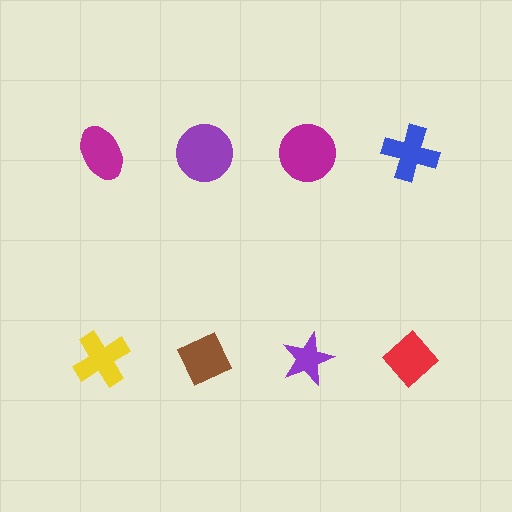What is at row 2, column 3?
A purple star.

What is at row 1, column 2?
A purple circle.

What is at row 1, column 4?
A blue cross.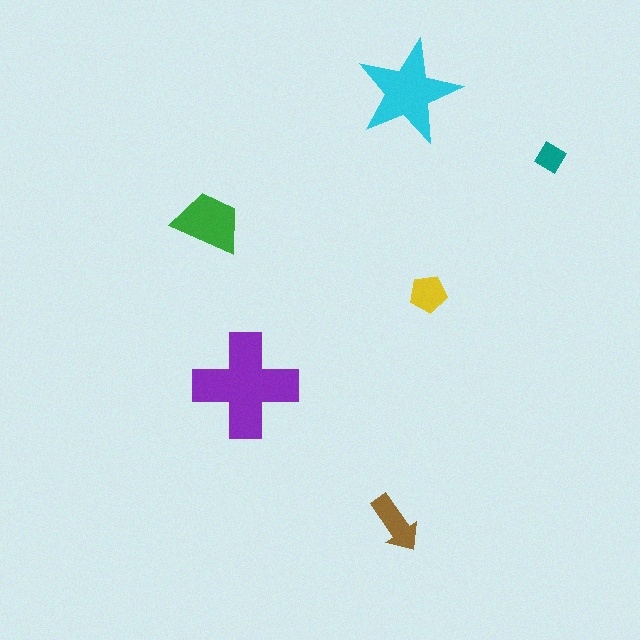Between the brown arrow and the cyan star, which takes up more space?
The cyan star.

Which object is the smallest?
The teal diamond.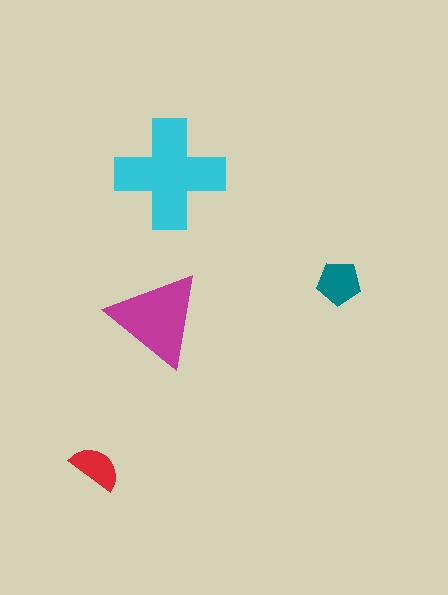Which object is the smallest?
The red semicircle.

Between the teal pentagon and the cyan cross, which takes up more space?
The cyan cross.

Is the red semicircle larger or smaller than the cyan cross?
Smaller.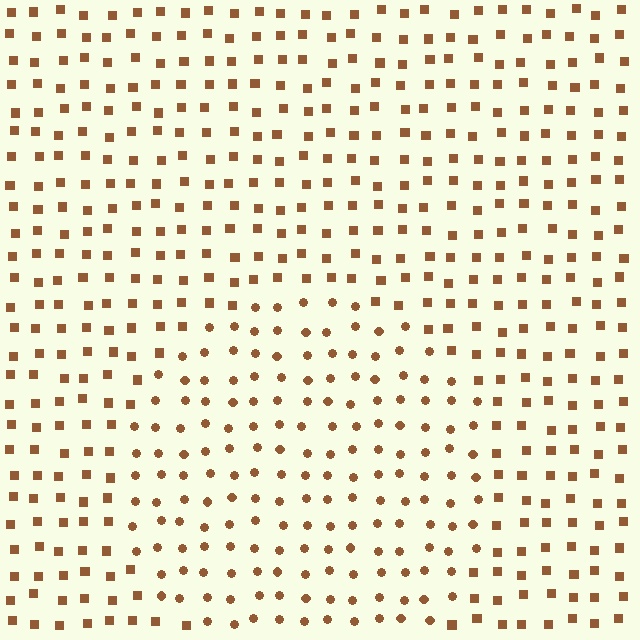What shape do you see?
I see a circle.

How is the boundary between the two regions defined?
The boundary is defined by a change in element shape: circles inside vs. squares outside. All elements share the same color and spacing.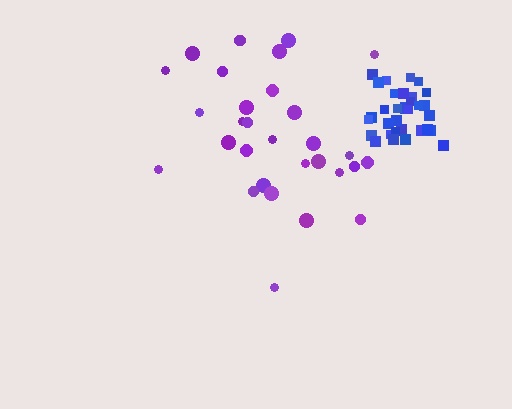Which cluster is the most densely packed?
Blue.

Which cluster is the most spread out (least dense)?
Purple.